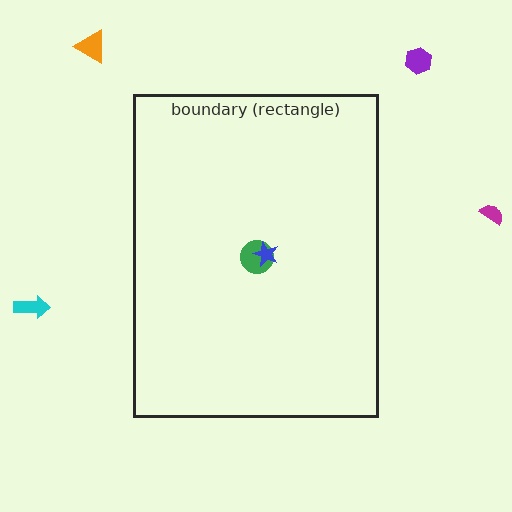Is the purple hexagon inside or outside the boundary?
Outside.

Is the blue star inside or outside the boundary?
Inside.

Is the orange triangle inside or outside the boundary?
Outside.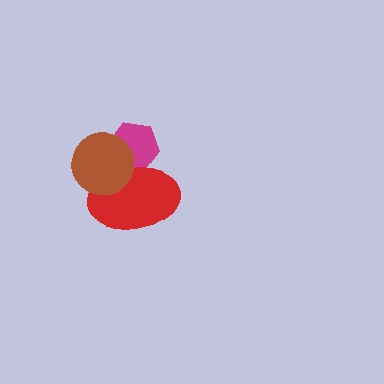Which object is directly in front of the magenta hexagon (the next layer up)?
The red ellipse is directly in front of the magenta hexagon.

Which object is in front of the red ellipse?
The brown circle is in front of the red ellipse.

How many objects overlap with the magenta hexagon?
2 objects overlap with the magenta hexagon.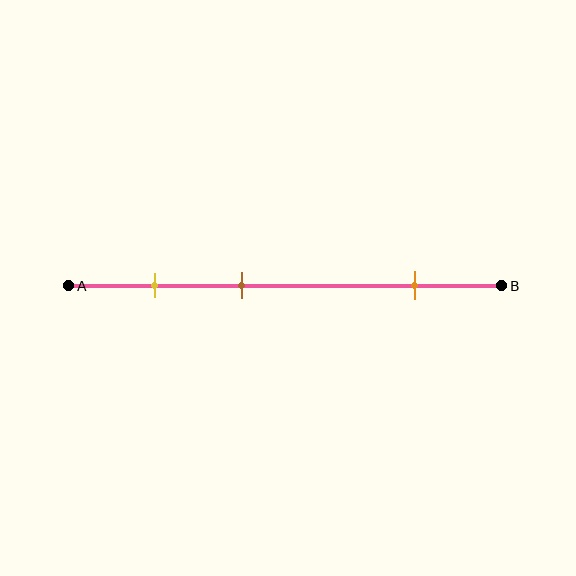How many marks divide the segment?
There are 3 marks dividing the segment.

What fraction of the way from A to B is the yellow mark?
The yellow mark is approximately 20% (0.2) of the way from A to B.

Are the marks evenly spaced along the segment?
No, the marks are not evenly spaced.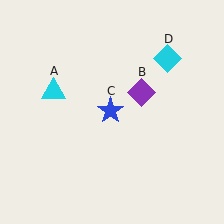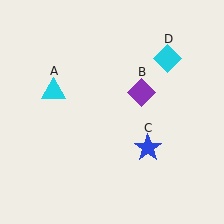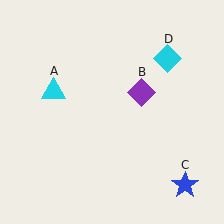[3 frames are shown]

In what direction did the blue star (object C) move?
The blue star (object C) moved down and to the right.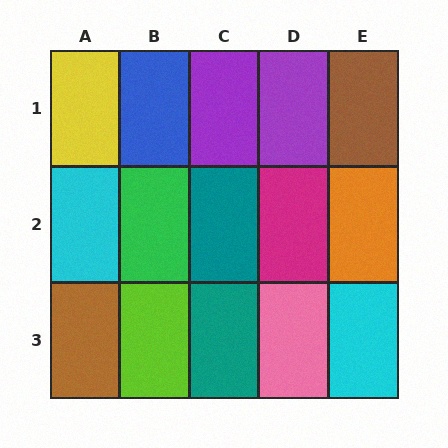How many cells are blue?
1 cell is blue.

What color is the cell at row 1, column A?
Yellow.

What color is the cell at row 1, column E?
Brown.